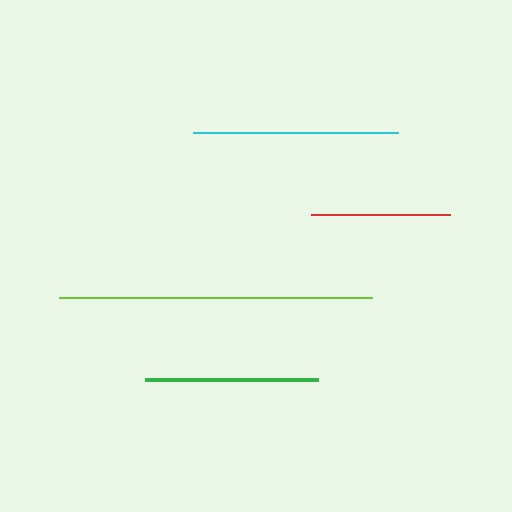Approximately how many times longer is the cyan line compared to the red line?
The cyan line is approximately 1.5 times the length of the red line.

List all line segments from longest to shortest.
From longest to shortest: lime, cyan, green, red.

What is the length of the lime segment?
The lime segment is approximately 313 pixels long.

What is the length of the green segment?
The green segment is approximately 174 pixels long.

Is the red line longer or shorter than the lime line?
The lime line is longer than the red line.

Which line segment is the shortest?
The red line is the shortest at approximately 139 pixels.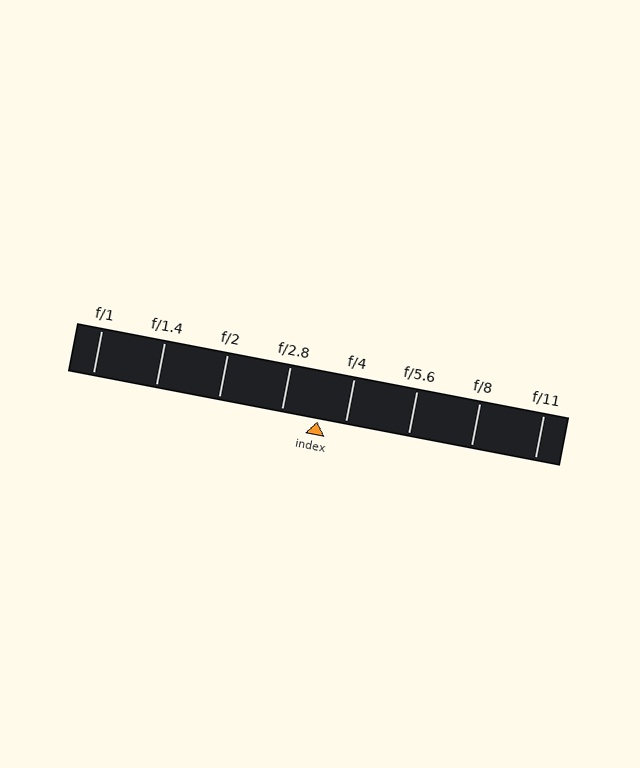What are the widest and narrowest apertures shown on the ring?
The widest aperture shown is f/1 and the narrowest is f/11.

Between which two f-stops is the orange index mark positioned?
The index mark is between f/2.8 and f/4.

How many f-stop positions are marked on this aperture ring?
There are 8 f-stop positions marked.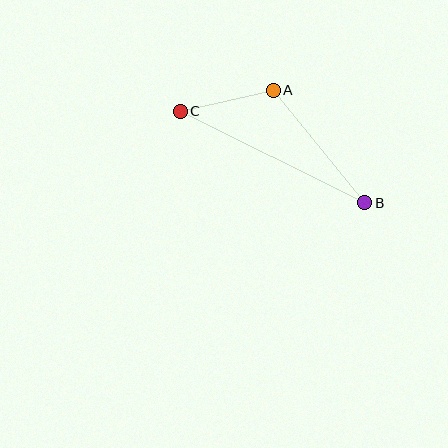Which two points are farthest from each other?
Points B and C are farthest from each other.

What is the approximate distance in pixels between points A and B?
The distance between A and B is approximately 145 pixels.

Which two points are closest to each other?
Points A and C are closest to each other.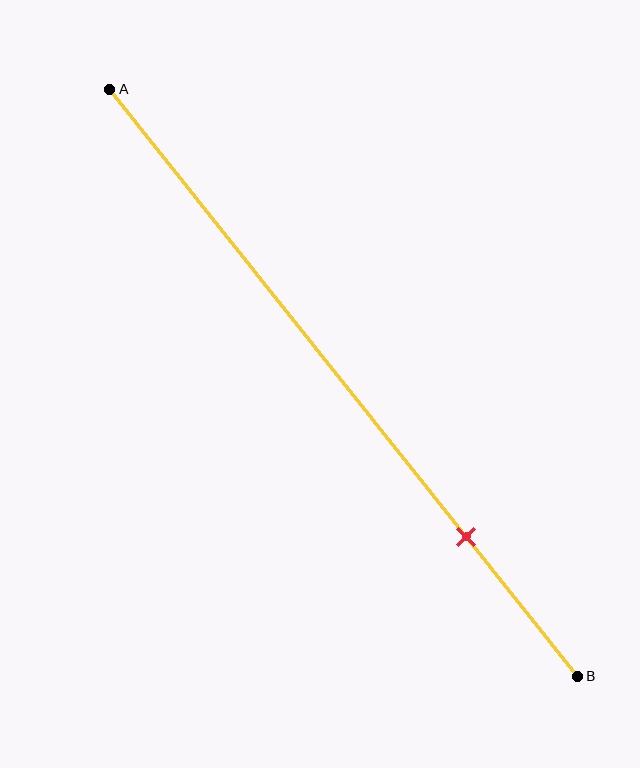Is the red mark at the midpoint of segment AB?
No, the mark is at about 75% from A, not at the 50% midpoint.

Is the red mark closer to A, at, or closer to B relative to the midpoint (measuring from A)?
The red mark is closer to point B than the midpoint of segment AB.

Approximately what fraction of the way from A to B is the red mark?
The red mark is approximately 75% of the way from A to B.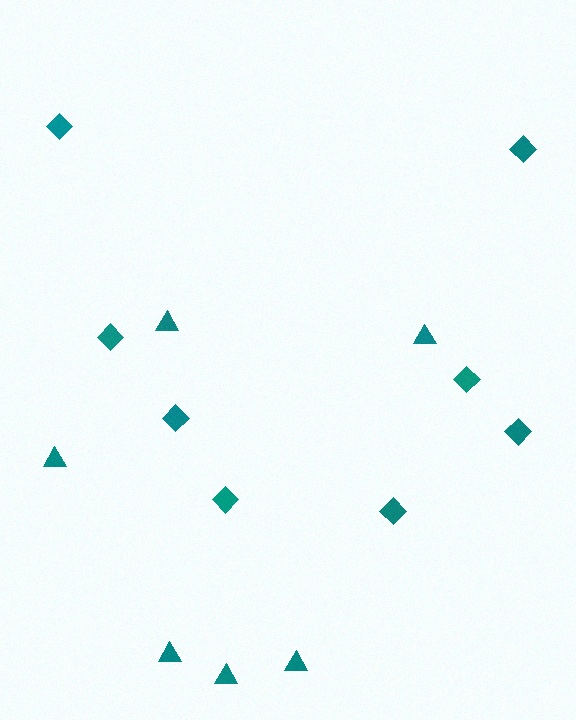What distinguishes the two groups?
There are 2 groups: one group of diamonds (8) and one group of triangles (6).